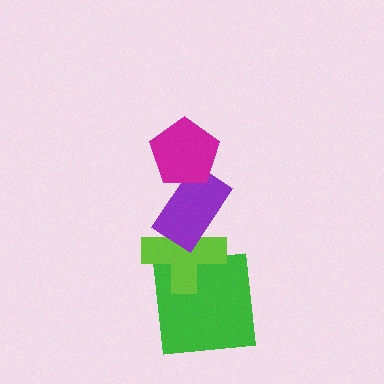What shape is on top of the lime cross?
The purple rectangle is on top of the lime cross.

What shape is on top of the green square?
The lime cross is on top of the green square.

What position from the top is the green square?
The green square is 4th from the top.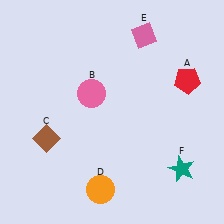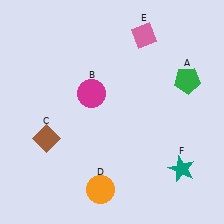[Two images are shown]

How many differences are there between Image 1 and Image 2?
There are 2 differences between the two images.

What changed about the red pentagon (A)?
In Image 1, A is red. In Image 2, it changed to green.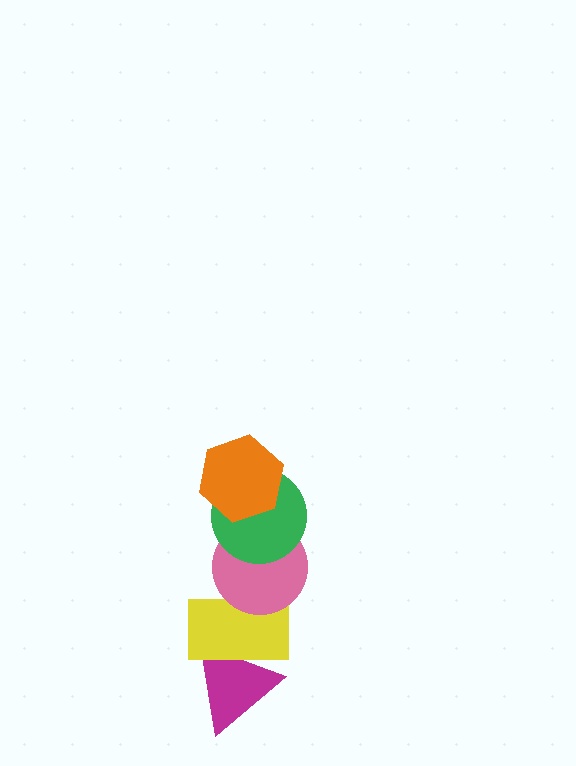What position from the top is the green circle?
The green circle is 2nd from the top.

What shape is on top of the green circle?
The orange hexagon is on top of the green circle.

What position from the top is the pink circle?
The pink circle is 3rd from the top.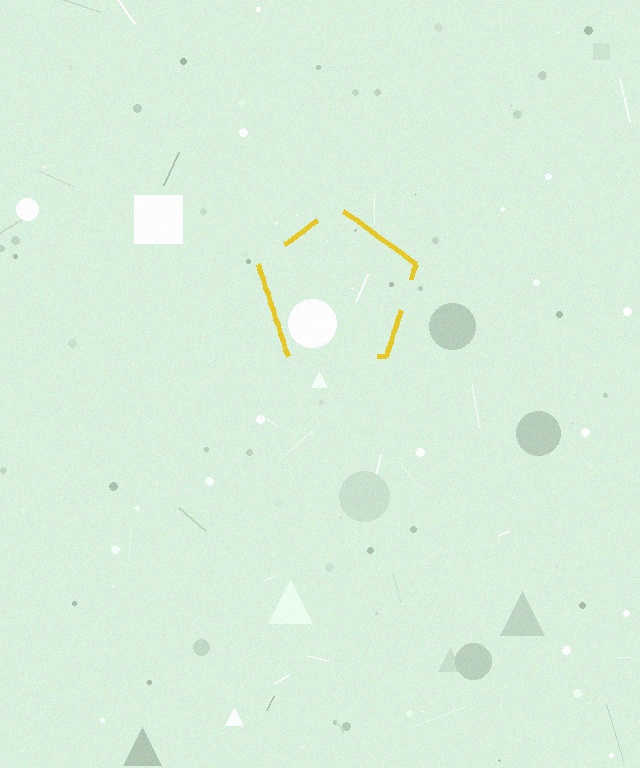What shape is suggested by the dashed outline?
The dashed outline suggests a pentagon.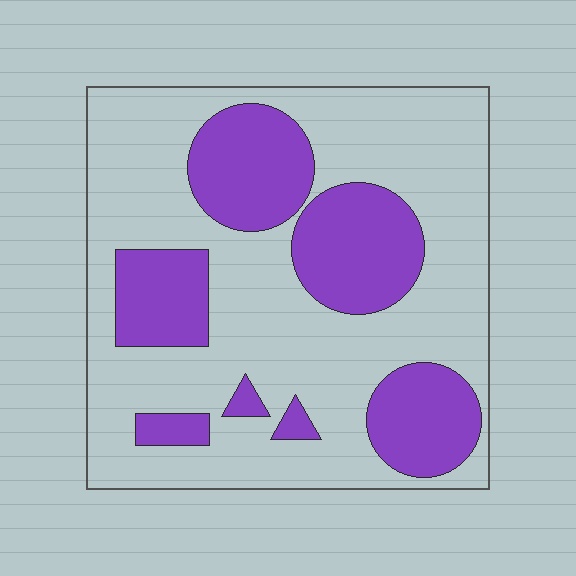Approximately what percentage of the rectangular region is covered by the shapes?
Approximately 30%.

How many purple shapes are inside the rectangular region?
7.